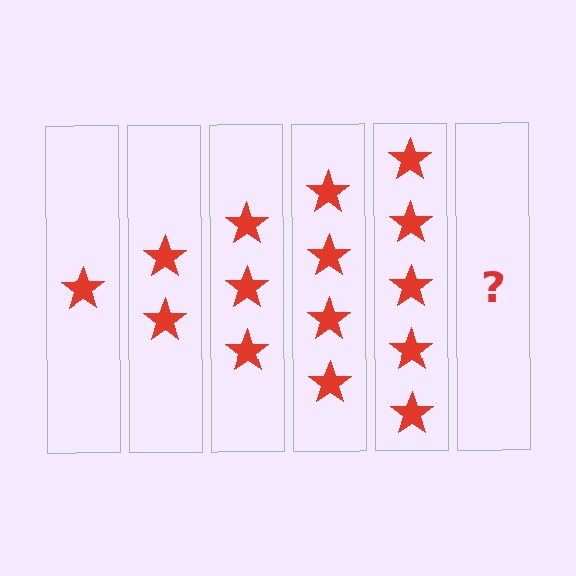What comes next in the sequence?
The next element should be 6 stars.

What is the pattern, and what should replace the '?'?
The pattern is that each step adds one more star. The '?' should be 6 stars.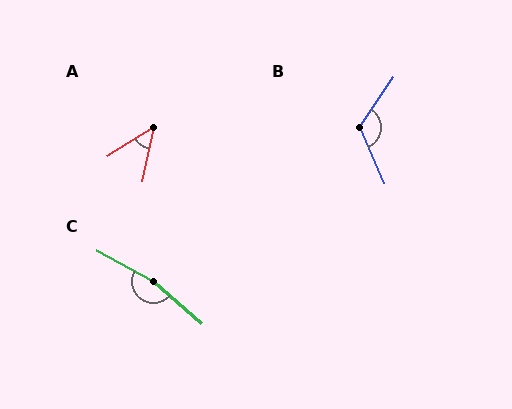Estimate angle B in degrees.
Approximately 122 degrees.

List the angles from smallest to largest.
A (45°), B (122°), C (168°).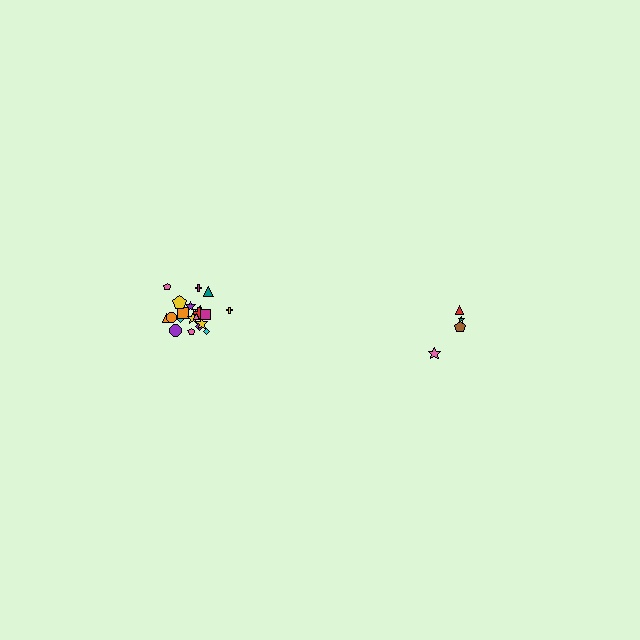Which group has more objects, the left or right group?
The left group.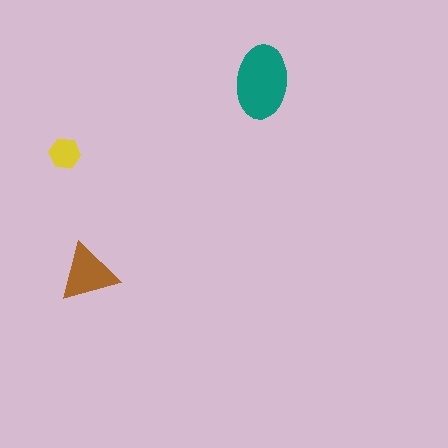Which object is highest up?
The teal ellipse is topmost.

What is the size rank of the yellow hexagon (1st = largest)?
3rd.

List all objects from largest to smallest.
The teal ellipse, the brown triangle, the yellow hexagon.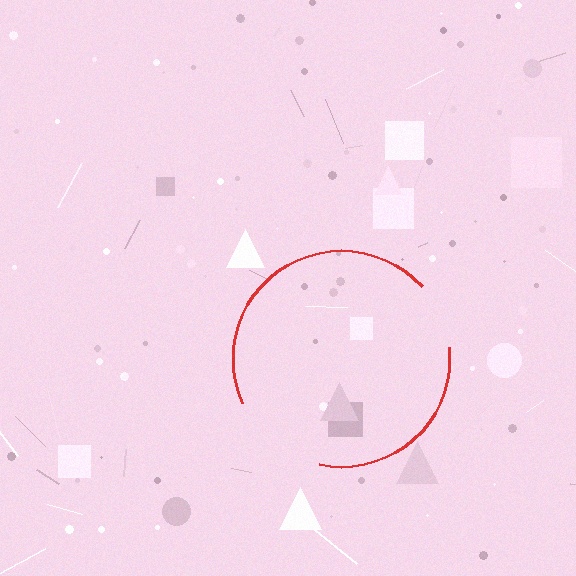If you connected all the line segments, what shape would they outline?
They would outline a circle.